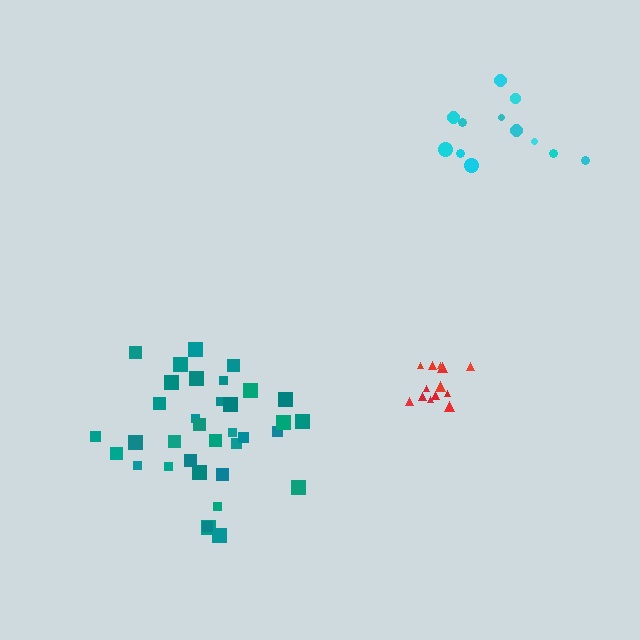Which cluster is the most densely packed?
Red.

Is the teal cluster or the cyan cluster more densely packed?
Teal.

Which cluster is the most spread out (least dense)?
Cyan.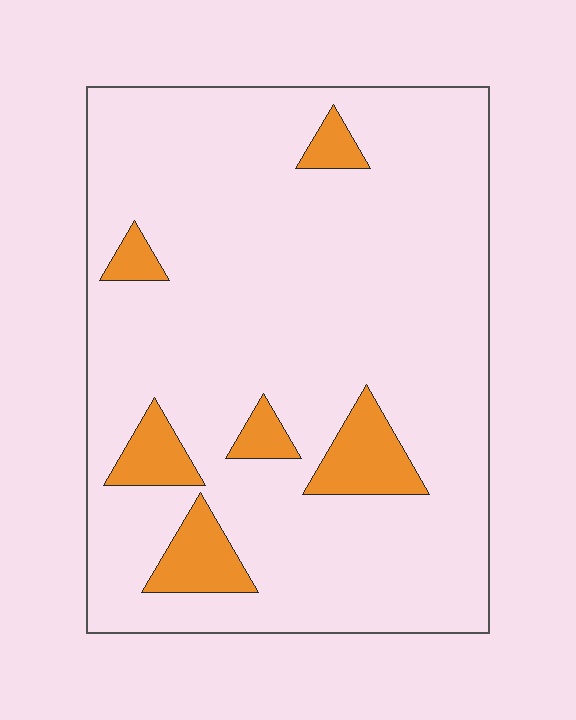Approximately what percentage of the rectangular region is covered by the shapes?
Approximately 10%.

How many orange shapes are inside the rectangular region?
6.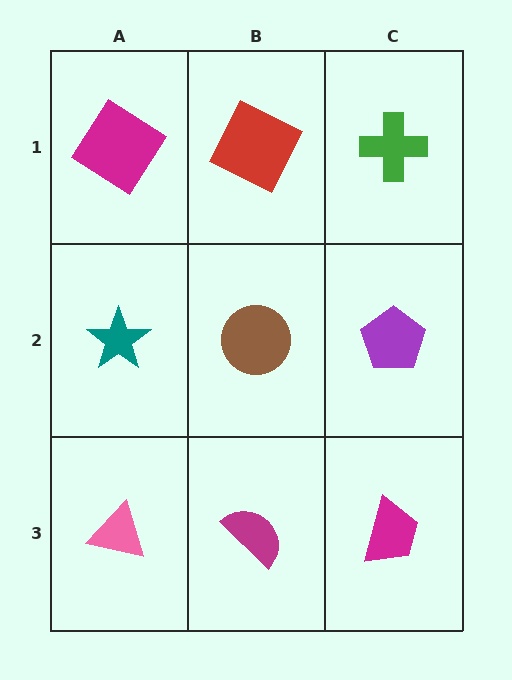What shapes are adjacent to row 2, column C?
A green cross (row 1, column C), a magenta trapezoid (row 3, column C), a brown circle (row 2, column B).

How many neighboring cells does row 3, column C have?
2.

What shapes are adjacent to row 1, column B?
A brown circle (row 2, column B), a magenta diamond (row 1, column A), a green cross (row 1, column C).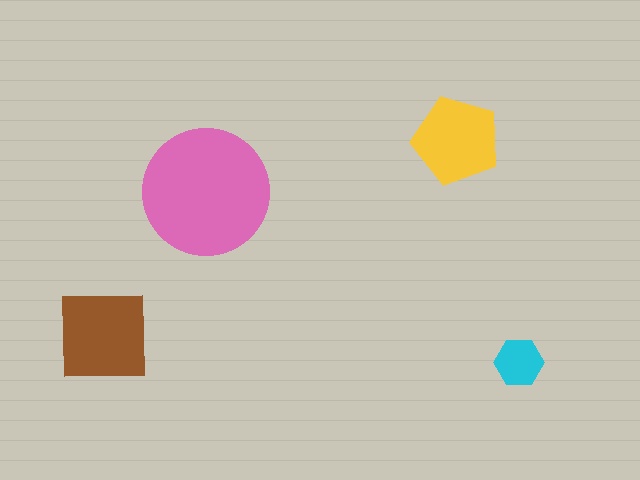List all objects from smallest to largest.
The cyan hexagon, the yellow pentagon, the brown square, the pink circle.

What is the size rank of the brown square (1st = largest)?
2nd.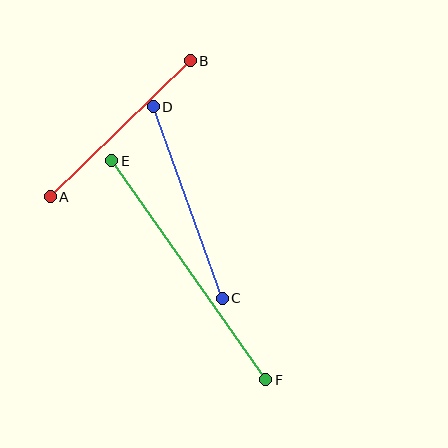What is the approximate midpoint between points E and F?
The midpoint is at approximately (189, 270) pixels.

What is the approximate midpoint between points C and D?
The midpoint is at approximately (188, 202) pixels.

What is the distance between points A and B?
The distance is approximately 195 pixels.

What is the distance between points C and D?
The distance is approximately 204 pixels.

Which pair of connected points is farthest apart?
Points E and F are farthest apart.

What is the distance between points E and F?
The distance is approximately 268 pixels.